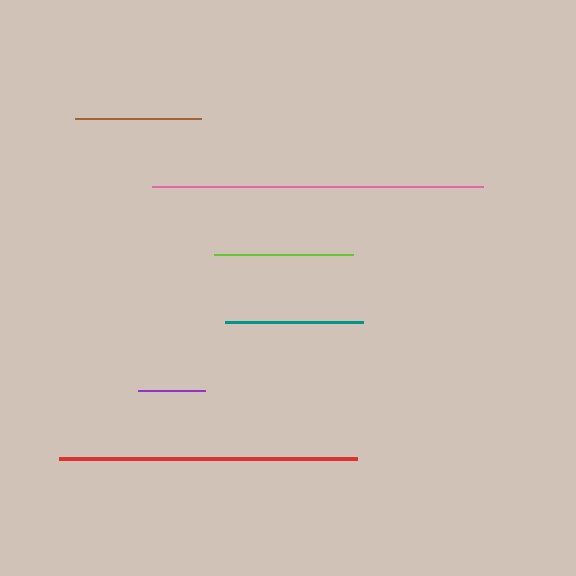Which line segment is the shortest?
The purple line is the shortest at approximately 67 pixels.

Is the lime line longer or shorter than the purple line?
The lime line is longer than the purple line.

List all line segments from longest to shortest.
From longest to shortest: pink, red, lime, teal, brown, purple.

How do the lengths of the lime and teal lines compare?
The lime and teal lines are approximately the same length.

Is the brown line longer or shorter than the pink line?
The pink line is longer than the brown line.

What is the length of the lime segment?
The lime segment is approximately 139 pixels long.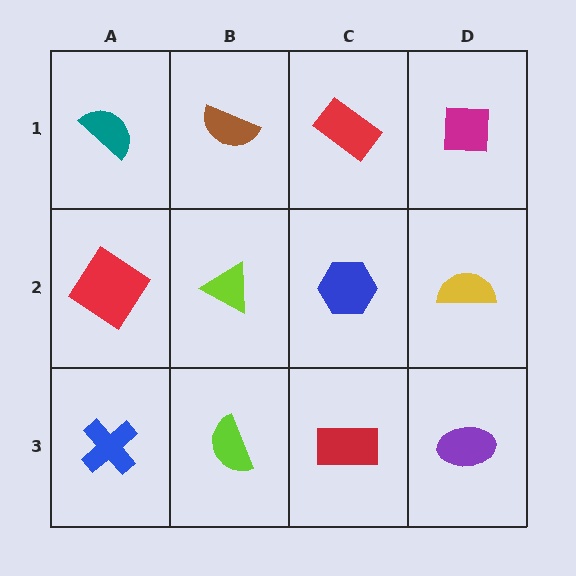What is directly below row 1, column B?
A lime triangle.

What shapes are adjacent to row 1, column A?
A red diamond (row 2, column A), a brown semicircle (row 1, column B).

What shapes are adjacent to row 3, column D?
A yellow semicircle (row 2, column D), a red rectangle (row 3, column C).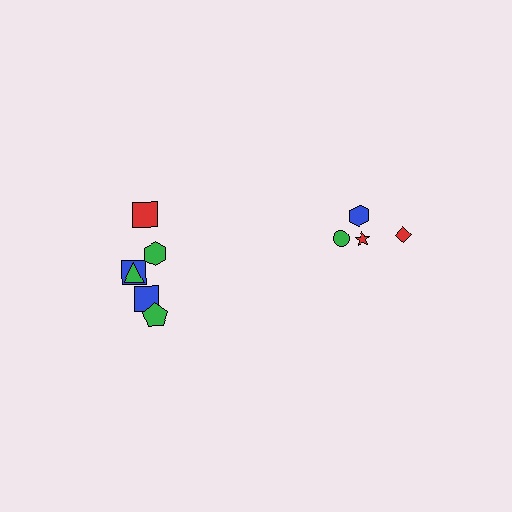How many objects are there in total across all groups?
There are 10 objects.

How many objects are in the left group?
There are 6 objects.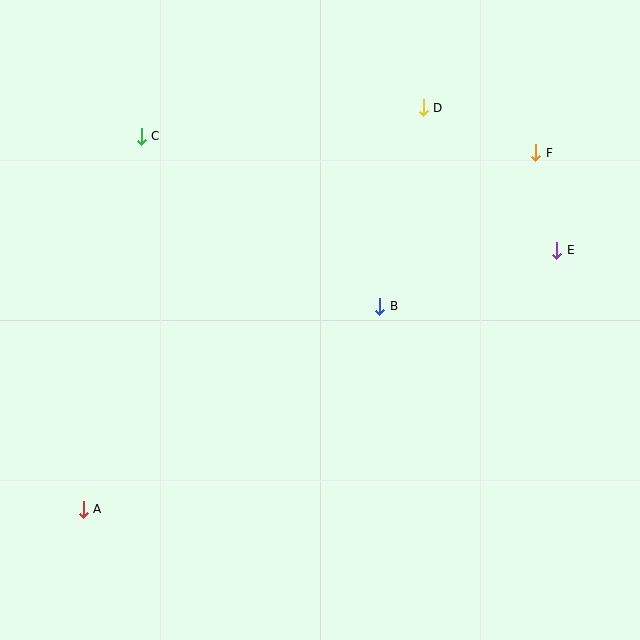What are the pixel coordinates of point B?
Point B is at (380, 306).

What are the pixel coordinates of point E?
Point E is at (557, 250).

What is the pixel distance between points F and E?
The distance between F and E is 100 pixels.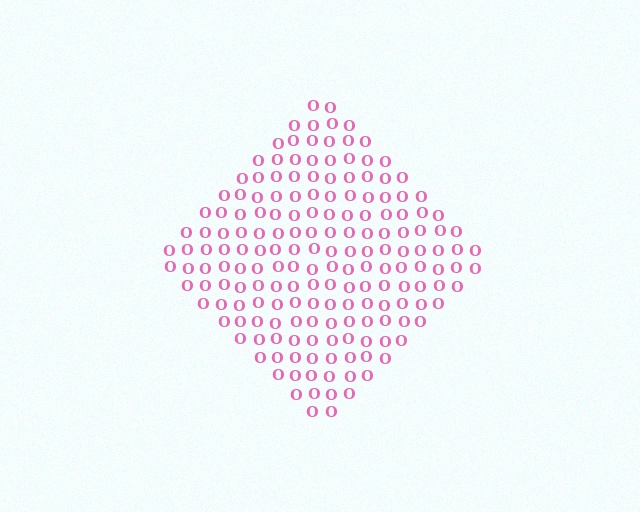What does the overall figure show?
The overall figure shows a diamond.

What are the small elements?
The small elements are letter O's.